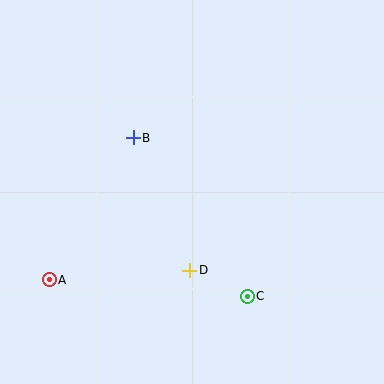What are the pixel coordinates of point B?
Point B is at (133, 138).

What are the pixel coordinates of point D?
Point D is at (190, 270).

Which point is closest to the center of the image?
Point D at (190, 270) is closest to the center.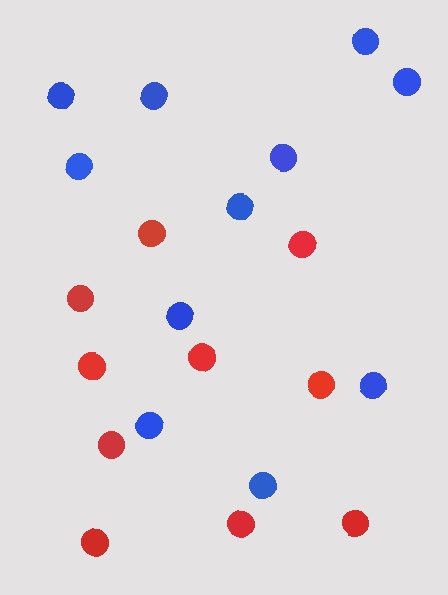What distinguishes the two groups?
There are 2 groups: one group of blue circles (11) and one group of red circles (10).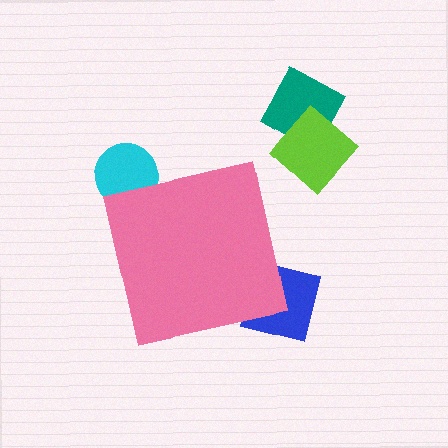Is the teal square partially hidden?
No, the teal square is fully visible.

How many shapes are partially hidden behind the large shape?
2 shapes are partially hidden.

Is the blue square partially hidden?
Yes, the blue square is partially hidden behind the pink square.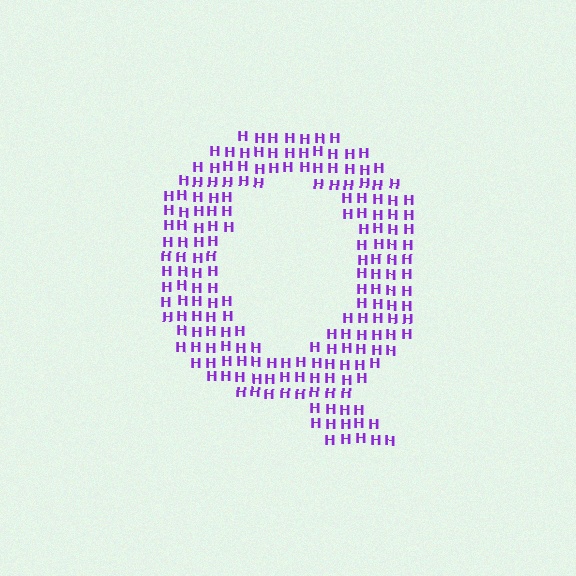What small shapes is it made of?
It is made of small letter H's.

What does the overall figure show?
The overall figure shows the letter Q.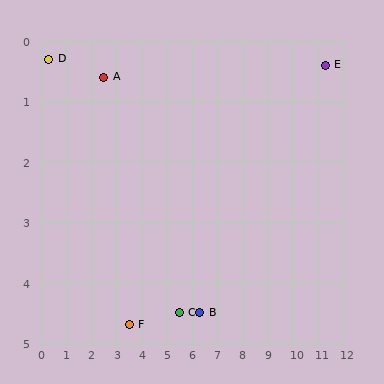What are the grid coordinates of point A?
Point A is at approximately (2.5, 0.6).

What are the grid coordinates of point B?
Point B is at approximately (6.3, 4.5).